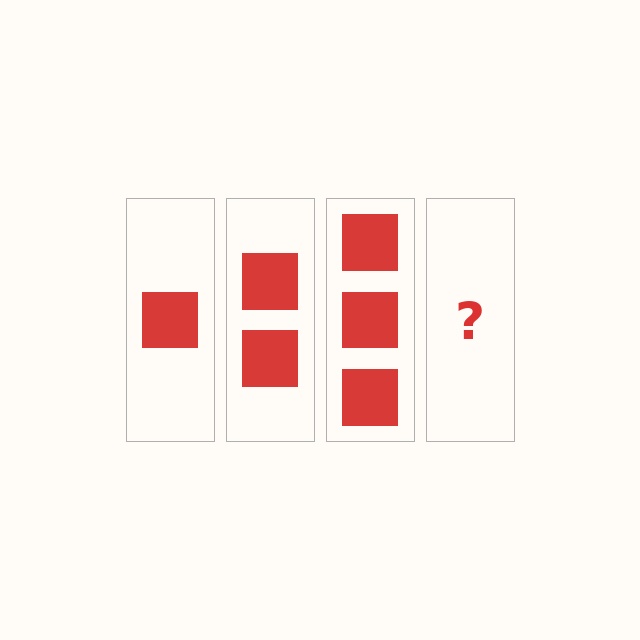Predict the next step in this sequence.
The next step is 4 squares.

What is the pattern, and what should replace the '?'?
The pattern is that each step adds one more square. The '?' should be 4 squares.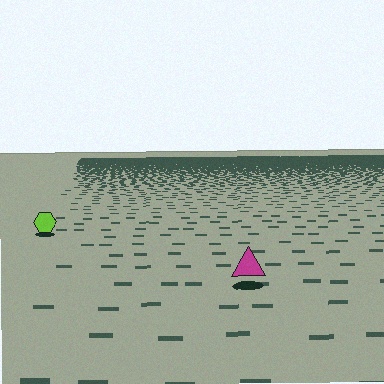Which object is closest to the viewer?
The magenta triangle is closest. The texture marks near it are larger and more spread out.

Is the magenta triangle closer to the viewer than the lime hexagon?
Yes. The magenta triangle is closer — you can tell from the texture gradient: the ground texture is coarser near it.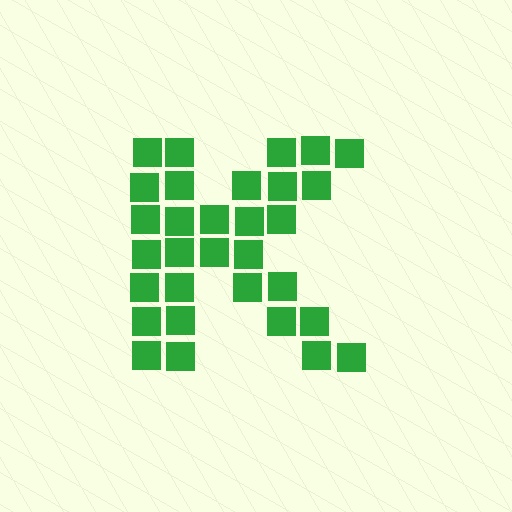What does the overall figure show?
The overall figure shows the letter K.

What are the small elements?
The small elements are squares.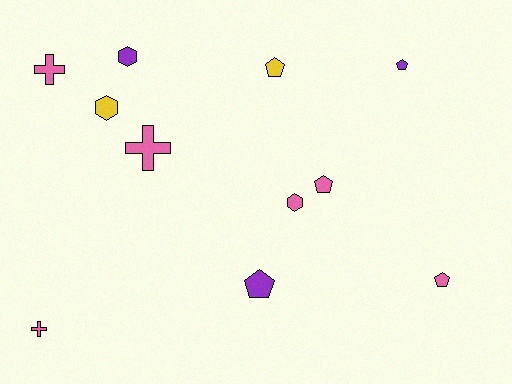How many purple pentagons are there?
There are 2 purple pentagons.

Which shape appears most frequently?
Pentagon, with 5 objects.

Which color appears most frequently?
Pink, with 6 objects.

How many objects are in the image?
There are 11 objects.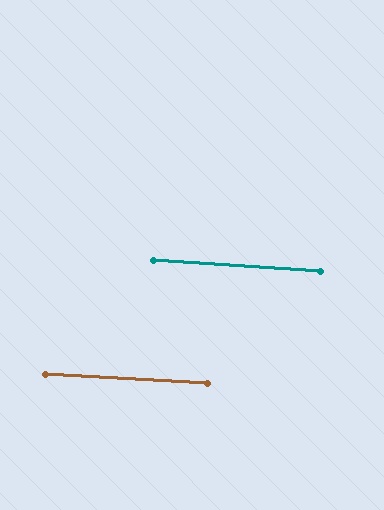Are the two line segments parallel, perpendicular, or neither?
Parallel — their directions differ by only 0.6°.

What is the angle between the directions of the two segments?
Approximately 1 degree.